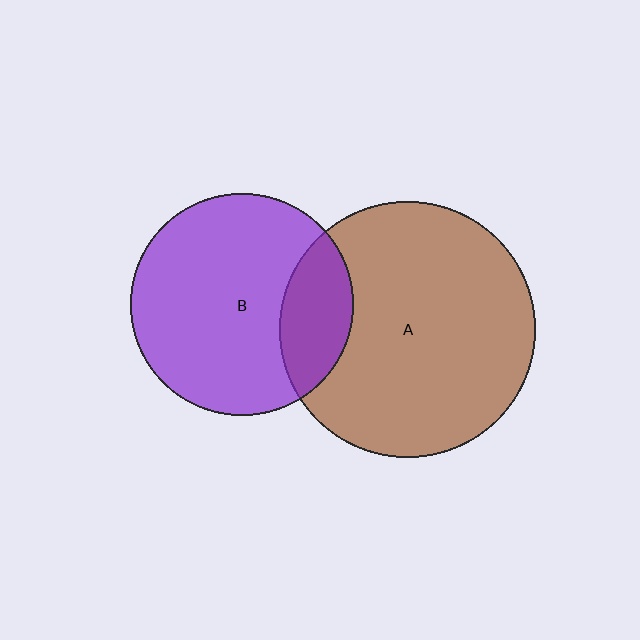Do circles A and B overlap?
Yes.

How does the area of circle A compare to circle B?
Approximately 1.3 times.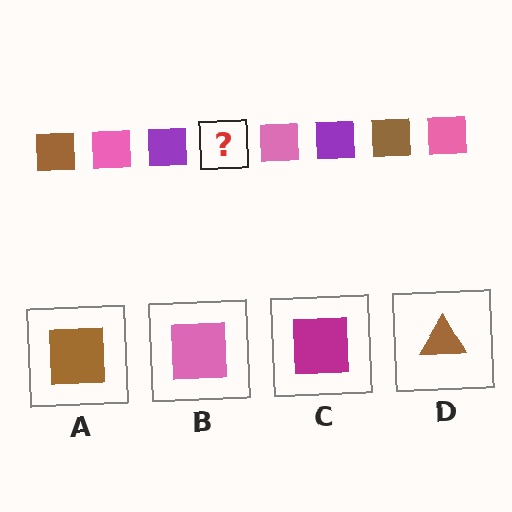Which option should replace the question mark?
Option A.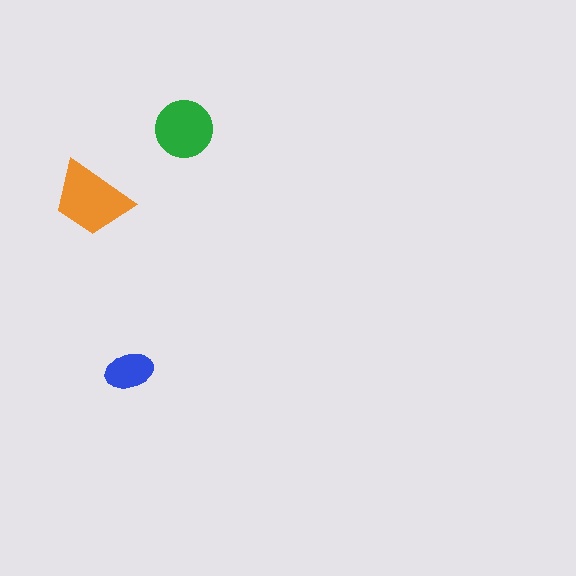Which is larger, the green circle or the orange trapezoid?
The orange trapezoid.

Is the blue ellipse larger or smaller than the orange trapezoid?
Smaller.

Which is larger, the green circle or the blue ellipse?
The green circle.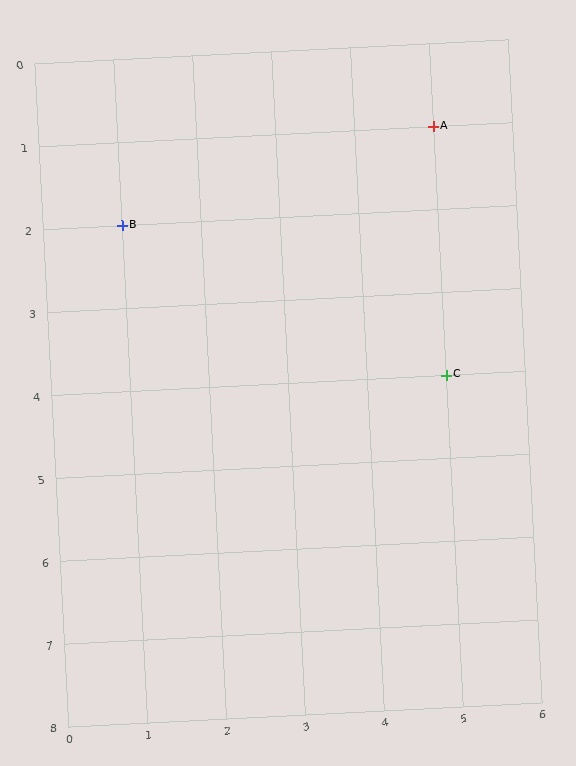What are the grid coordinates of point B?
Point B is at grid coordinates (1, 2).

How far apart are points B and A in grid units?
Points B and A are 4 columns and 1 row apart (about 4.1 grid units diagonally).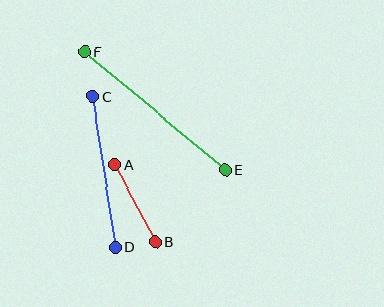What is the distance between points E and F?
The distance is approximately 183 pixels.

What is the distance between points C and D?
The distance is approximately 152 pixels.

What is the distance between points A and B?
The distance is approximately 87 pixels.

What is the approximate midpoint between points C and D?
The midpoint is at approximately (104, 172) pixels.